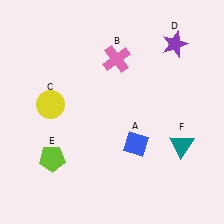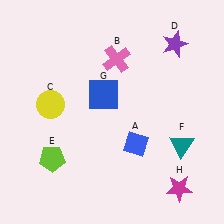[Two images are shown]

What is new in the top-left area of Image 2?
A blue square (G) was added in the top-left area of Image 2.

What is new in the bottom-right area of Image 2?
A magenta star (H) was added in the bottom-right area of Image 2.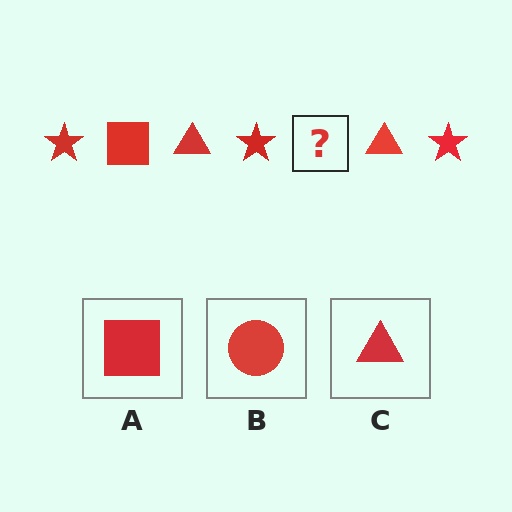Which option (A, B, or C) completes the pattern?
A.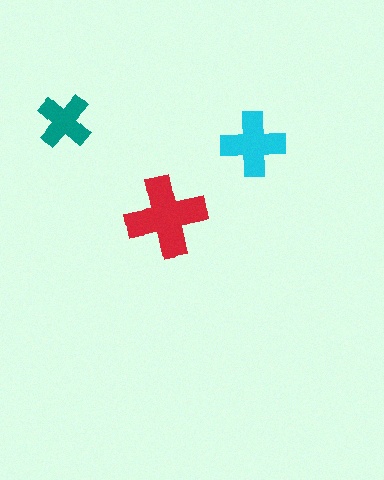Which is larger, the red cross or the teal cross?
The red one.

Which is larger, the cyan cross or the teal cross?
The cyan one.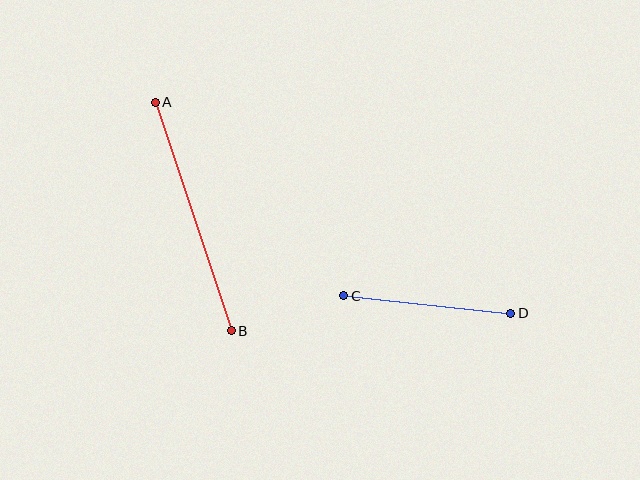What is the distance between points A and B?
The distance is approximately 241 pixels.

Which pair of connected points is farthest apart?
Points A and B are farthest apart.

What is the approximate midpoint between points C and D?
The midpoint is at approximately (427, 305) pixels.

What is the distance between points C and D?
The distance is approximately 168 pixels.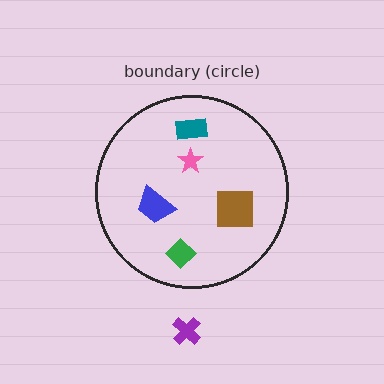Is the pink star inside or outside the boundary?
Inside.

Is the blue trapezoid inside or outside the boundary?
Inside.